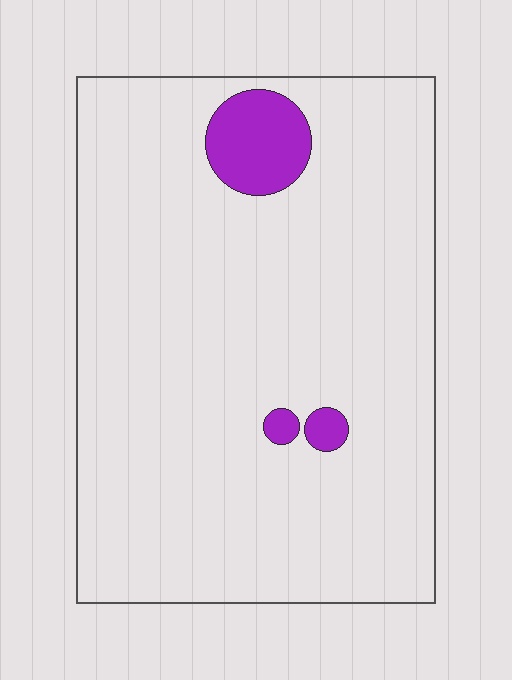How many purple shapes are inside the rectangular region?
3.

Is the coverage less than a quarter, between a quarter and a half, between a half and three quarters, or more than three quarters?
Less than a quarter.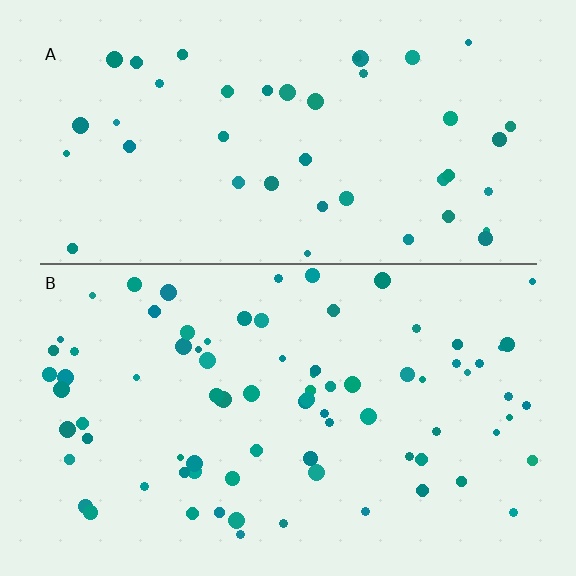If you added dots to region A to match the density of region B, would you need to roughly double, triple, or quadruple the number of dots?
Approximately double.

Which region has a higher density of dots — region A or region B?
B (the bottom).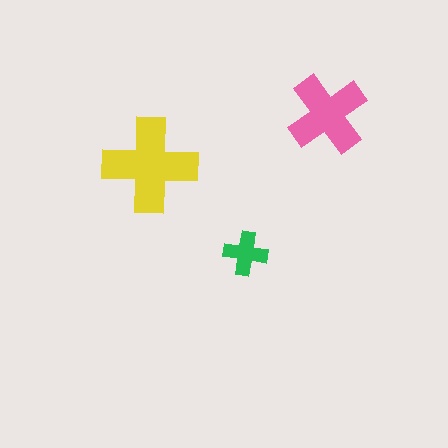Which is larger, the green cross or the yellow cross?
The yellow one.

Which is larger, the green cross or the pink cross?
The pink one.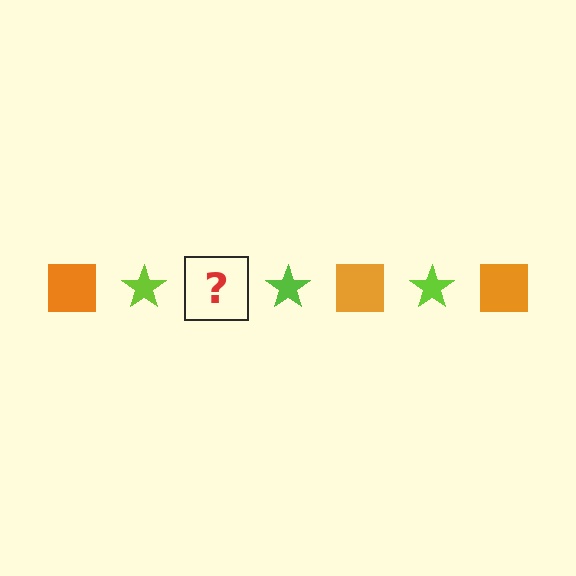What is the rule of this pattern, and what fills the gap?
The rule is that the pattern alternates between orange square and lime star. The gap should be filled with an orange square.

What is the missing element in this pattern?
The missing element is an orange square.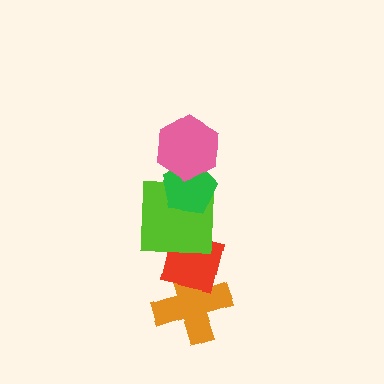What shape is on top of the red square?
The lime square is on top of the red square.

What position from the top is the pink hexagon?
The pink hexagon is 1st from the top.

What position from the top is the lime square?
The lime square is 3rd from the top.